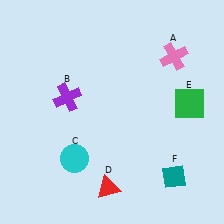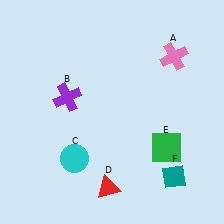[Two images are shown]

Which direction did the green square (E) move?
The green square (E) moved down.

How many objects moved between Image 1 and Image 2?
1 object moved between the two images.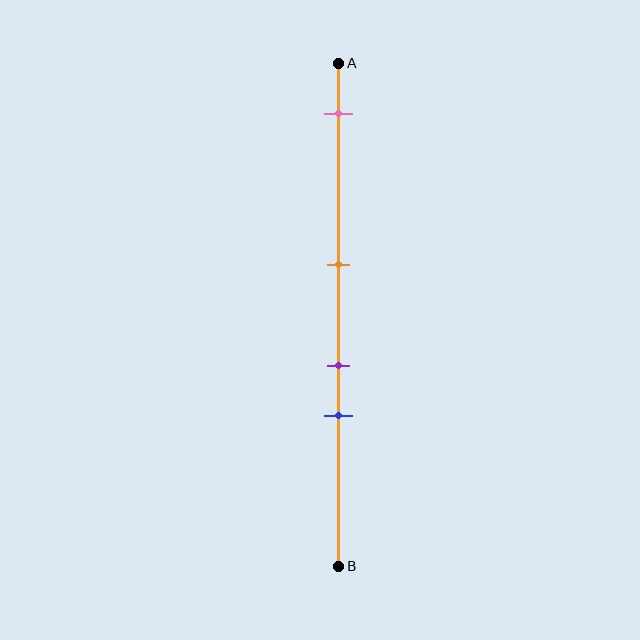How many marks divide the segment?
There are 4 marks dividing the segment.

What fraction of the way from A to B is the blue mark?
The blue mark is approximately 70% (0.7) of the way from A to B.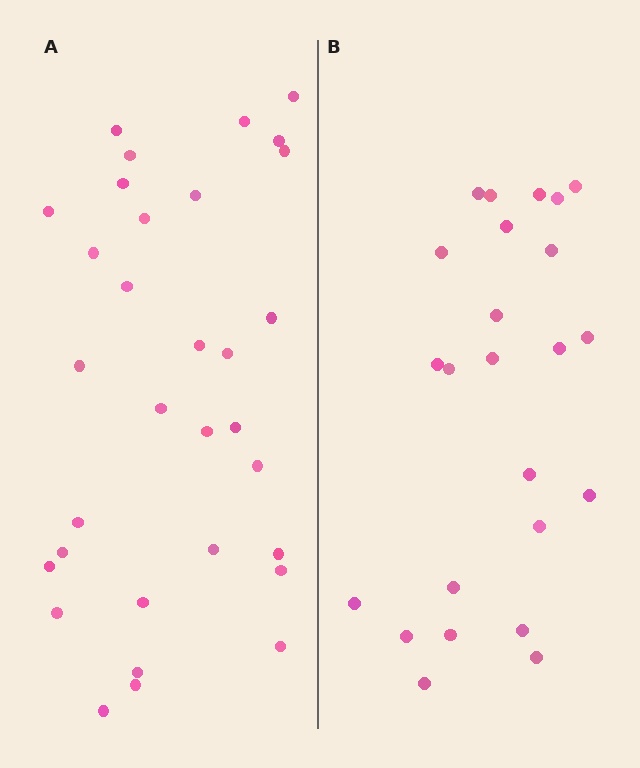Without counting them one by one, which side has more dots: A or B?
Region A (the left region) has more dots.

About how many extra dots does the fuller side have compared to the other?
Region A has roughly 8 or so more dots than region B.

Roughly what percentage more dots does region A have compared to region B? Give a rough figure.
About 35% more.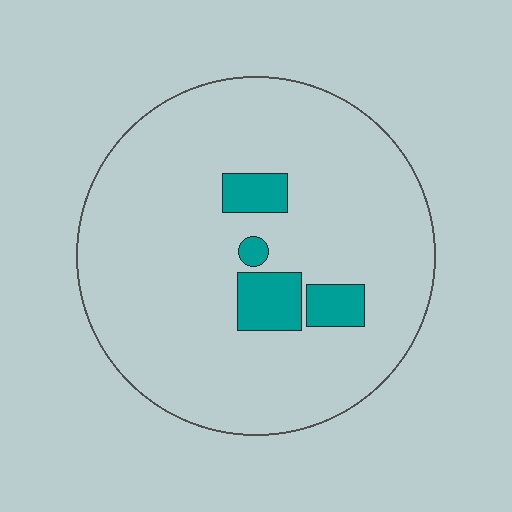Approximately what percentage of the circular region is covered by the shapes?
Approximately 10%.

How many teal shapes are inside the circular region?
4.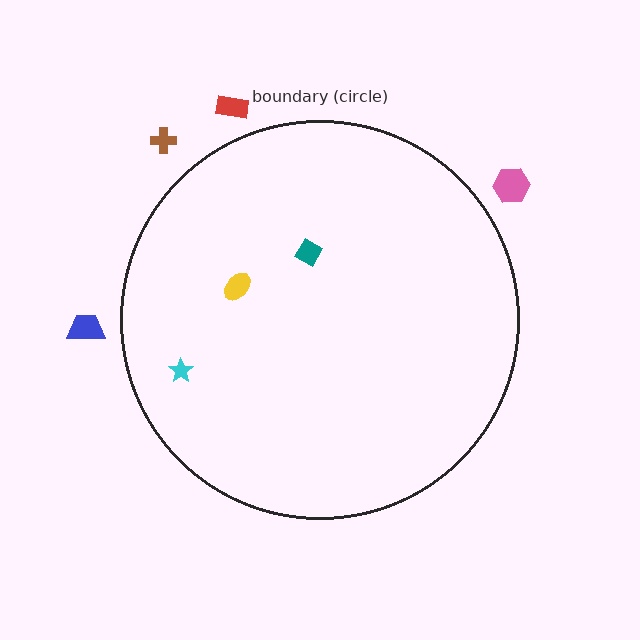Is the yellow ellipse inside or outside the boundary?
Inside.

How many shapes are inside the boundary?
3 inside, 4 outside.